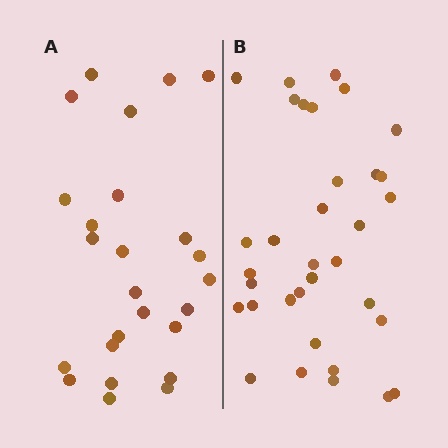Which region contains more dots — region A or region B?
Region B (the right region) has more dots.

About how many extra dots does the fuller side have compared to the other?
Region B has roughly 8 or so more dots than region A.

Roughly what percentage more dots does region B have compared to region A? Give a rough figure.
About 35% more.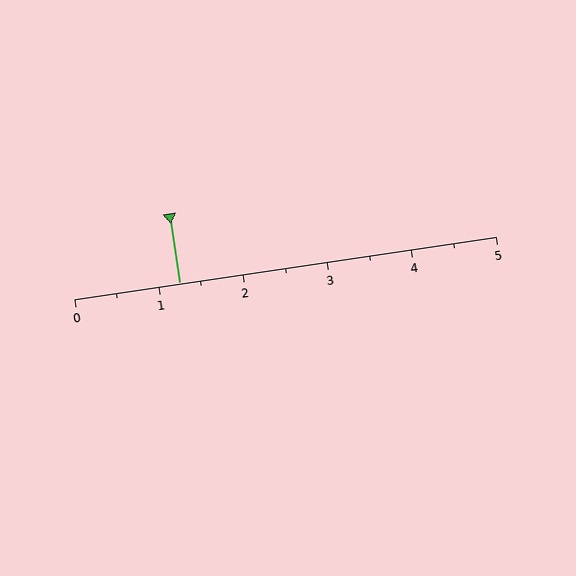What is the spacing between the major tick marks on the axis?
The major ticks are spaced 1 apart.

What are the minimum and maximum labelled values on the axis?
The axis runs from 0 to 5.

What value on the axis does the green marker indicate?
The marker indicates approximately 1.2.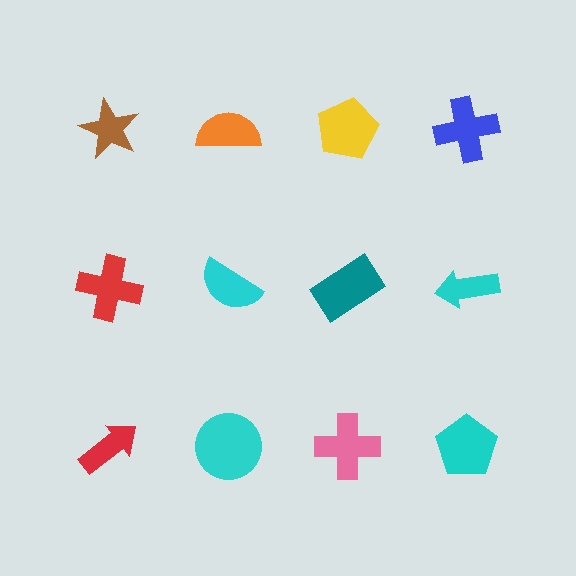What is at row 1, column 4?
A blue cross.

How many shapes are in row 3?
4 shapes.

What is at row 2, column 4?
A cyan arrow.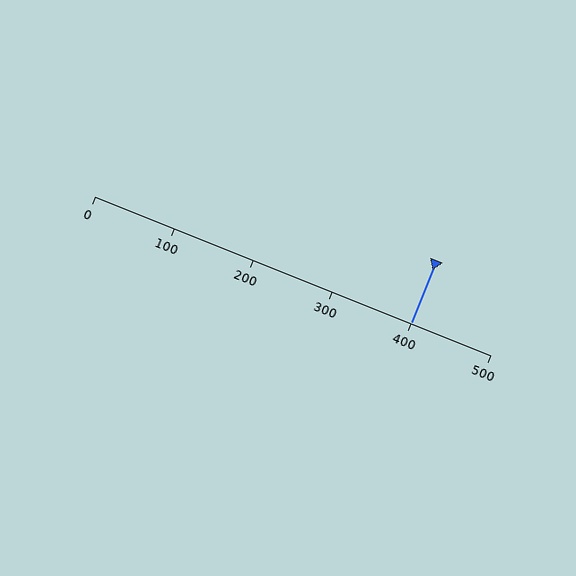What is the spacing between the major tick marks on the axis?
The major ticks are spaced 100 apart.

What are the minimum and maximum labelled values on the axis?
The axis runs from 0 to 500.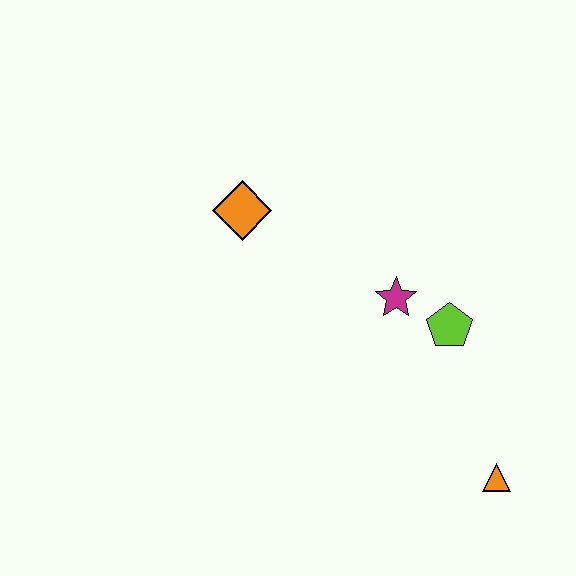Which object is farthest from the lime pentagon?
The orange diamond is farthest from the lime pentagon.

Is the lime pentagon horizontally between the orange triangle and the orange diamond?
Yes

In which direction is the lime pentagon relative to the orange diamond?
The lime pentagon is to the right of the orange diamond.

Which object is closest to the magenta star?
The lime pentagon is closest to the magenta star.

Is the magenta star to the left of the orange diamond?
No